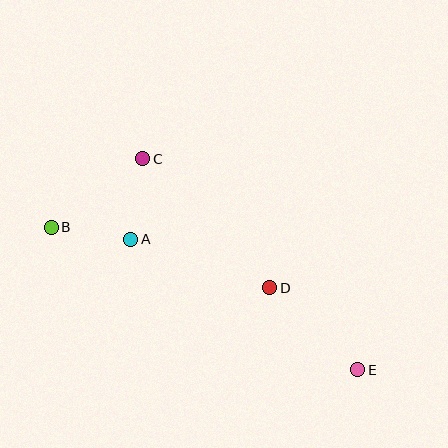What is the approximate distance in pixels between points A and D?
The distance between A and D is approximately 147 pixels.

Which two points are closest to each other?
Points A and B are closest to each other.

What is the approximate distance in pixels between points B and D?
The distance between B and D is approximately 226 pixels.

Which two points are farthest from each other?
Points B and E are farthest from each other.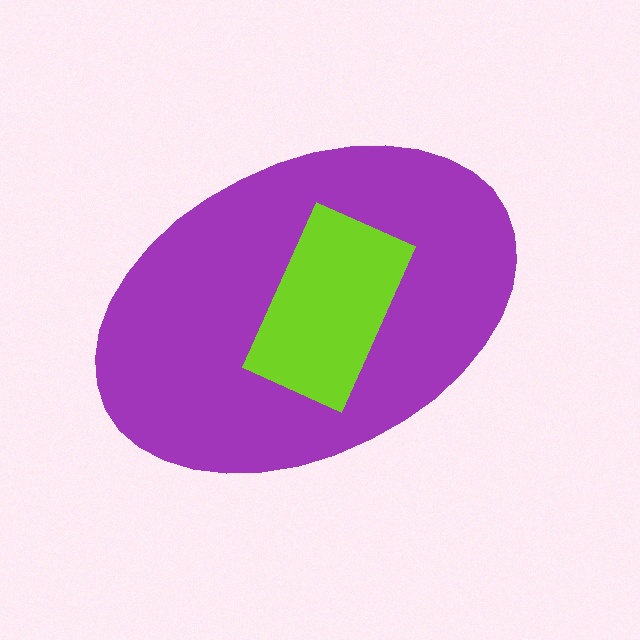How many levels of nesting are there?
2.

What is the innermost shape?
The lime rectangle.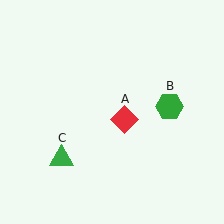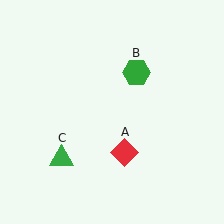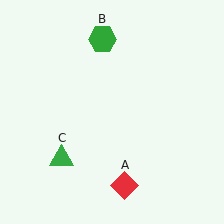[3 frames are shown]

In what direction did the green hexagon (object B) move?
The green hexagon (object B) moved up and to the left.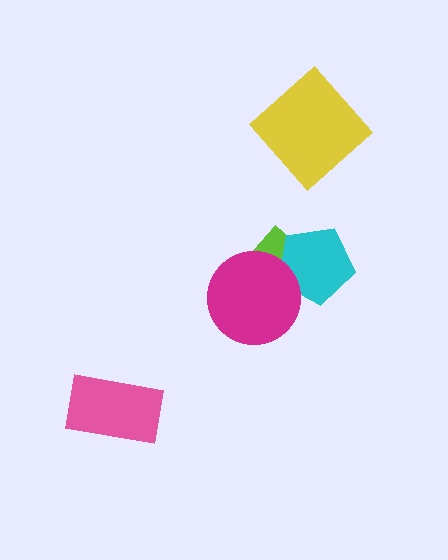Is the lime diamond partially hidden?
Yes, it is partially covered by another shape.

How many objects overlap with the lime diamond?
2 objects overlap with the lime diamond.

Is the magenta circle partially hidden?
No, no other shape covers it.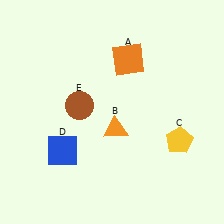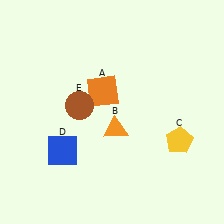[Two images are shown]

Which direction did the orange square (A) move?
The orange square (A) moved down.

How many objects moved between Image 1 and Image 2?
1 object moved between the two images.